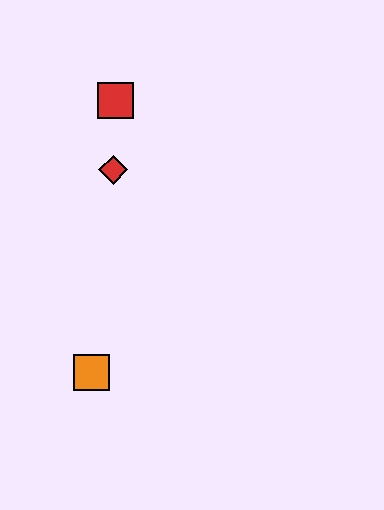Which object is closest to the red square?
The red diamond is closest to the red square.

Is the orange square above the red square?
No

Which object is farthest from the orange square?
The red square is farthest from the orange square.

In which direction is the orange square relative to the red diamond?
The orange square is below the red diamond.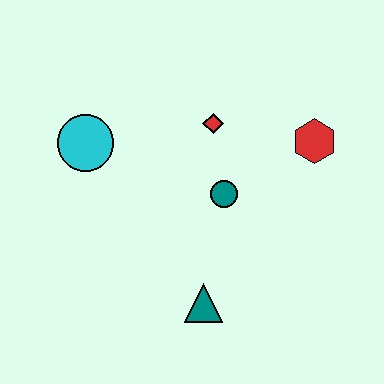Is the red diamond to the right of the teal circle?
No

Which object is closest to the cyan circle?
The red diamond is closest to the cyan circle.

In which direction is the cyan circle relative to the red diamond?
The cyan circle is to the left of the red diamond.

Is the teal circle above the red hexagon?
No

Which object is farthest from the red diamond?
The teal triangle is farthest from the red diamond.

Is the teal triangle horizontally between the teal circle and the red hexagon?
No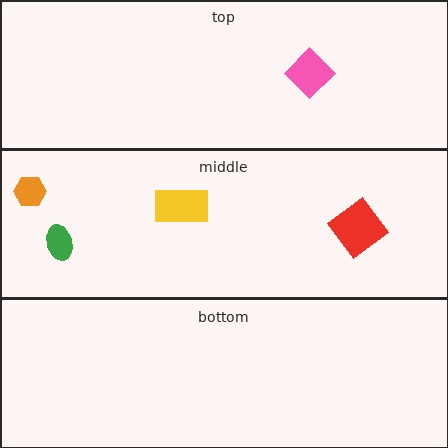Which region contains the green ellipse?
The middle region.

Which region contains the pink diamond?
The top region.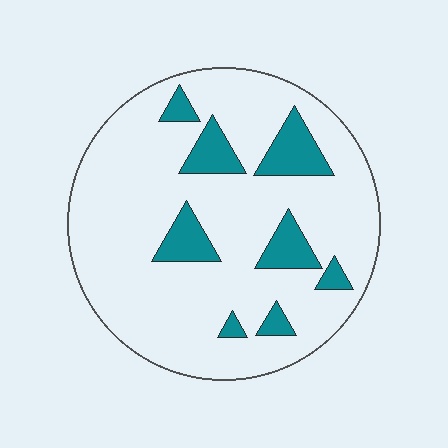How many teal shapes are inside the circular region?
8.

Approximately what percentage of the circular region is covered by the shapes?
Approximately 15%.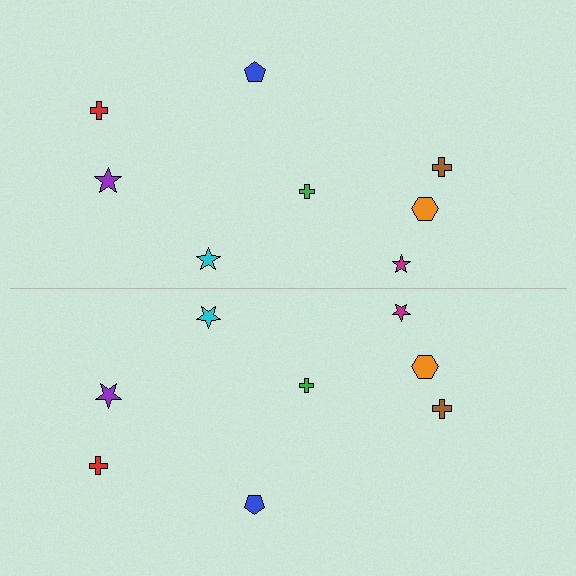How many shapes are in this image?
There are 16 shapes in this image.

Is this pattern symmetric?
Yes, this pattern has bilateral (reflection) symmetry.